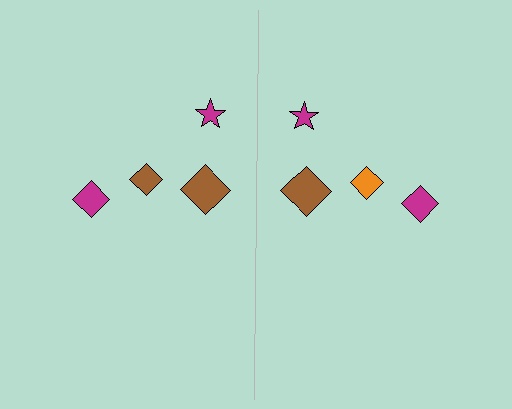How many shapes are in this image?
There are 8 shapes in this image.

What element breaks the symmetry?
The orange diamond on the right side breaks the symmetry — its mirror counterpart is brown.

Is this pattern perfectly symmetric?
No, the pattern is not perfectly symmetric. The orange diamond on the right side breaks the symmetry — its mirror counterpart is brown.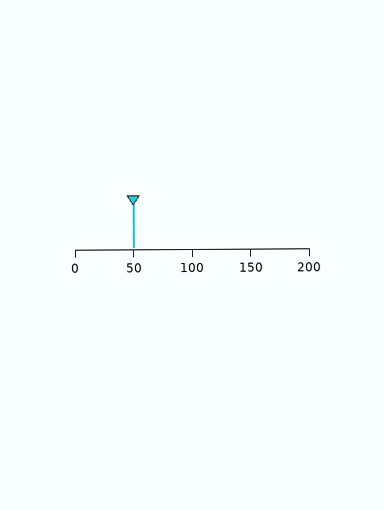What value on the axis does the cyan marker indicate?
The marker indicates approximately 50.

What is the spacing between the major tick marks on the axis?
The major ticks are spaced 50 apart.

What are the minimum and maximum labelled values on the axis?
The axis runs from 0 to 200.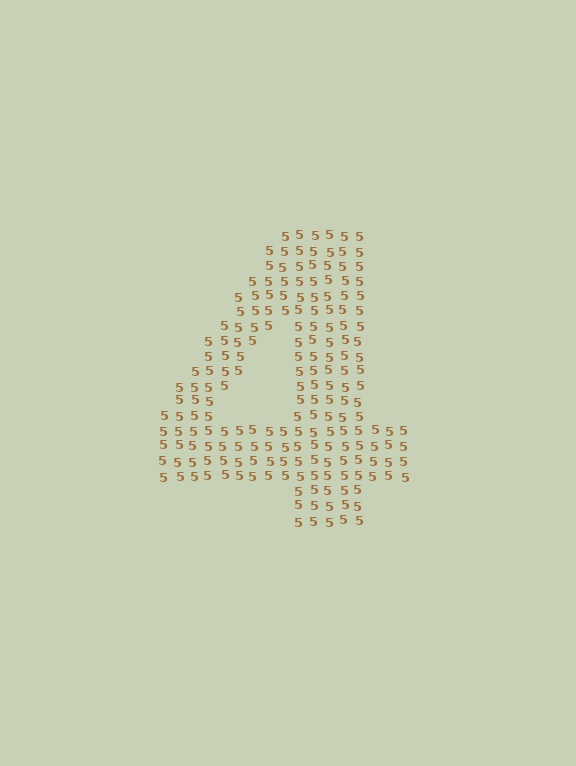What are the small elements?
The small elements are digit 5's.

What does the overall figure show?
The overall figure shows the digit 4.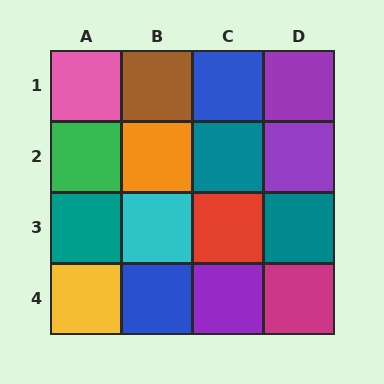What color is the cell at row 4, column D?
Magenta.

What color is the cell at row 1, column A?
Pink.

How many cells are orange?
1 cell is orange.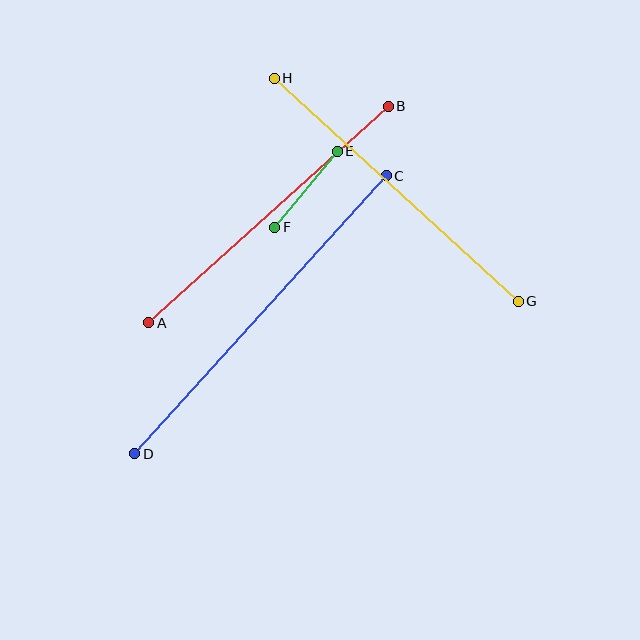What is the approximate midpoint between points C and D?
The midpoint is at approximately (261, 315) pixels.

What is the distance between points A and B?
The distance is approximately 323 pixels.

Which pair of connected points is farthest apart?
Points C and D are farthest apart.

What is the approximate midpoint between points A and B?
The midpoint is at approximately (269, 215) pixels.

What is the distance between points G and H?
The distance is approximately 330 pixels.